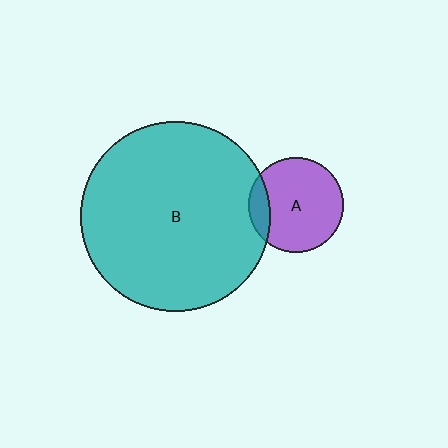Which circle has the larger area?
Circle B (teal).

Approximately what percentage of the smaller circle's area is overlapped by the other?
Approximately 15%.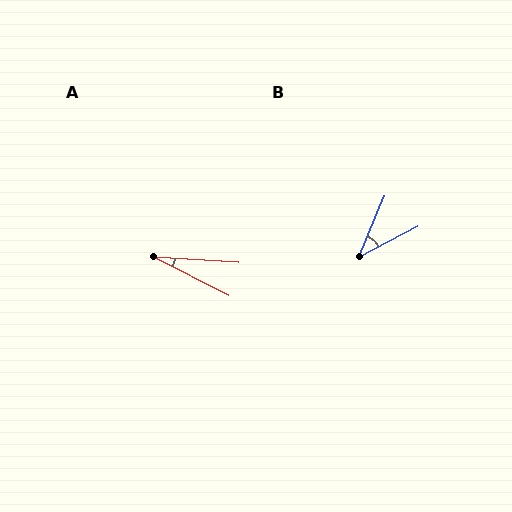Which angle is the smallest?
A, at approximately 23 degrees.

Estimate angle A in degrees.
Approximately 23 degrees.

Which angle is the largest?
B, at approximately 39 degrees.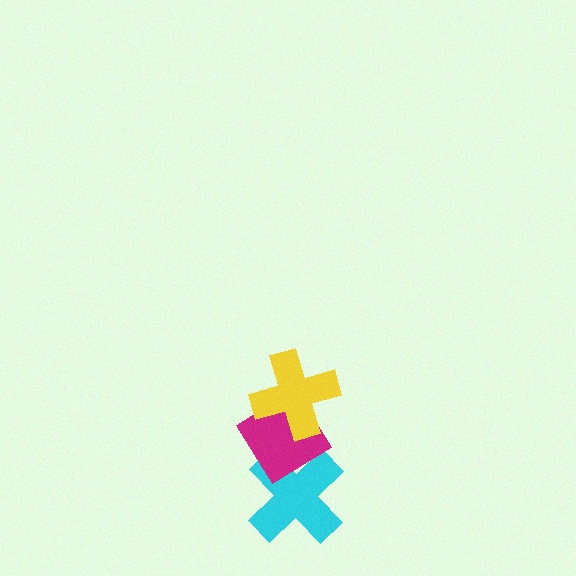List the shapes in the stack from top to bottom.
From top to bottom: the yellow cross, the magenta diamond, the cyan cross.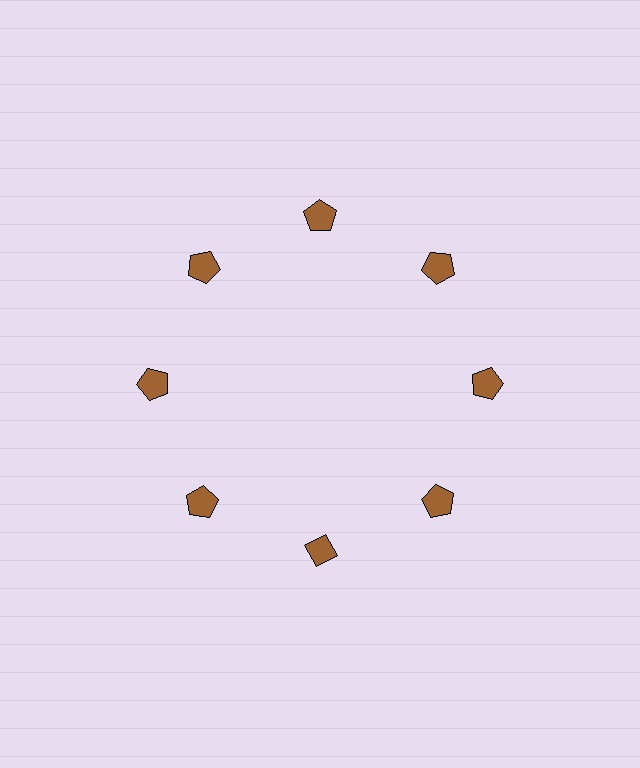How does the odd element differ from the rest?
It has a different shape: diamond instead of pentagon.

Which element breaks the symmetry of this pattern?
The brown diamond at roughly the 6 o'clock position breaks the symmetry. All other shapes are brown pentagons.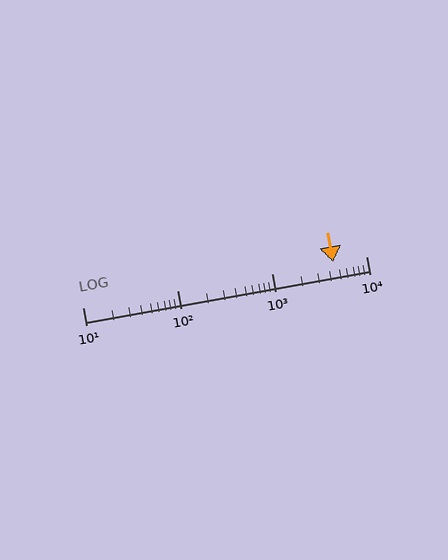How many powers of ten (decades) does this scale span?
The scale spans 3 decades, from 10 to 10000.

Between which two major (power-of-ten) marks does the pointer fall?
The pointer is between 1000 and 10000.